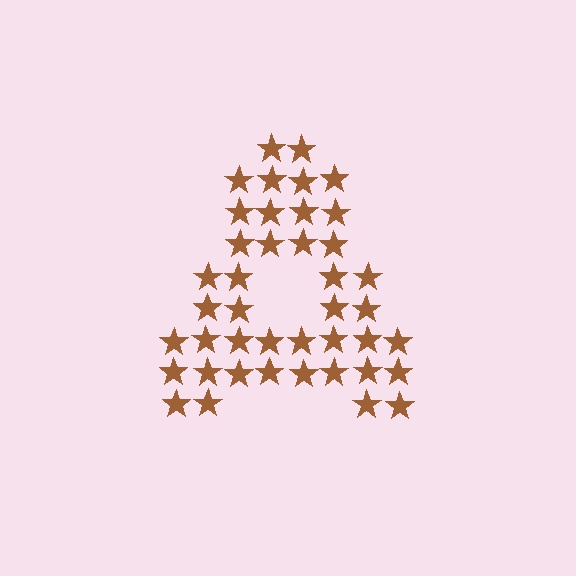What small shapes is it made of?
It is made of small stars.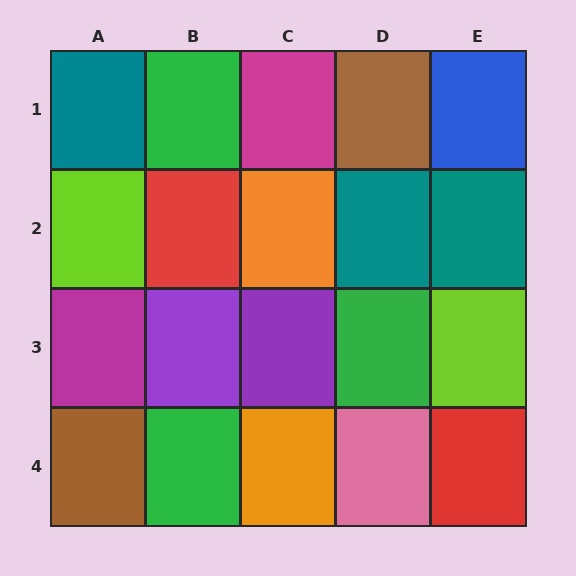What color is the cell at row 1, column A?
Teal.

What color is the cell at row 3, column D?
Green.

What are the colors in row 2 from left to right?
Lime, red, orange, teal, teal.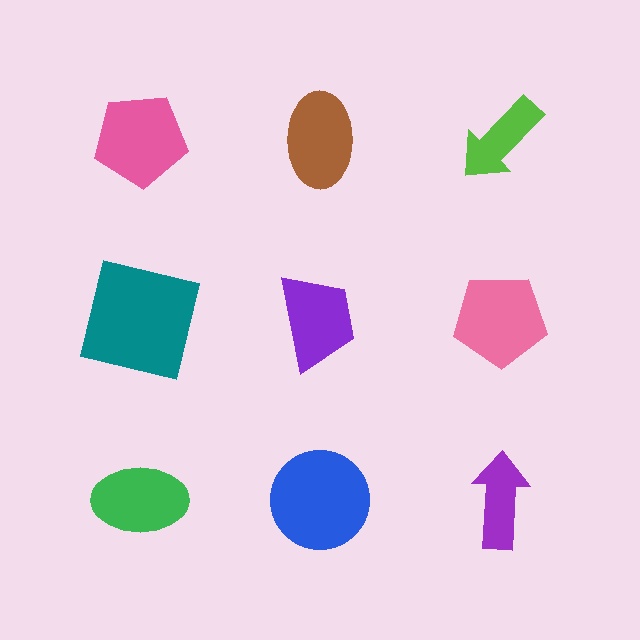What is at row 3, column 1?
A green ellipse.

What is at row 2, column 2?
A purple trapezoid.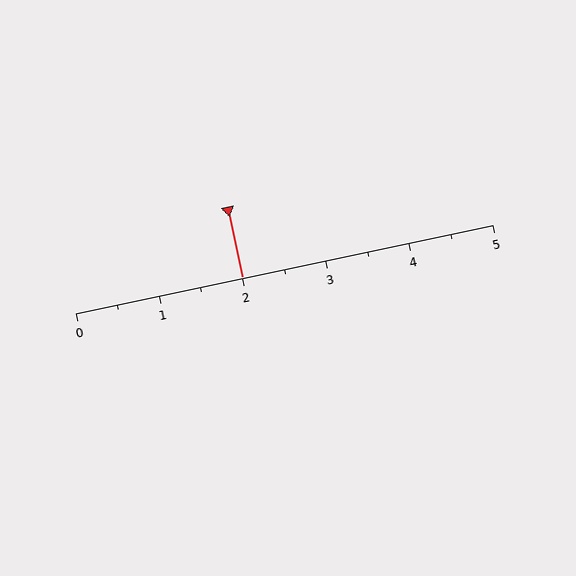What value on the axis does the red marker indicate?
The marker indicates approximately 2.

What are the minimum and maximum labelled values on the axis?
The axis runs from 0 to 5.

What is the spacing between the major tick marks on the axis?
The major ticks are spaced 1 apart.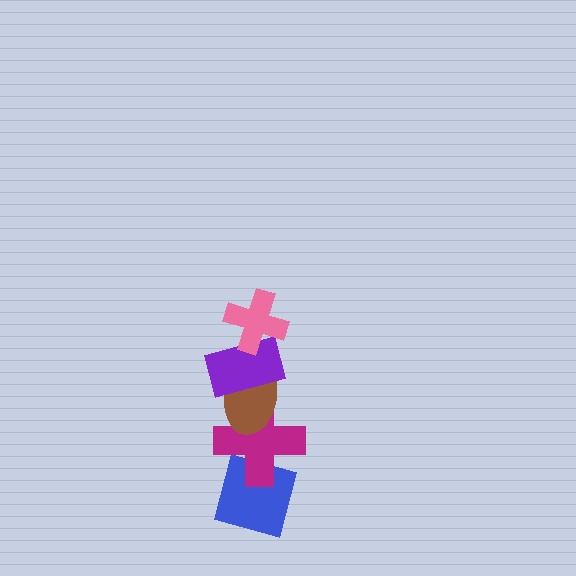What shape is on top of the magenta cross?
The brown ellipse is on top of the magenta cross.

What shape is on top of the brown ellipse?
The purple rectangle is on top of the brown ellipse.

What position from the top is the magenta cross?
The magenta cross is 4th from the top.